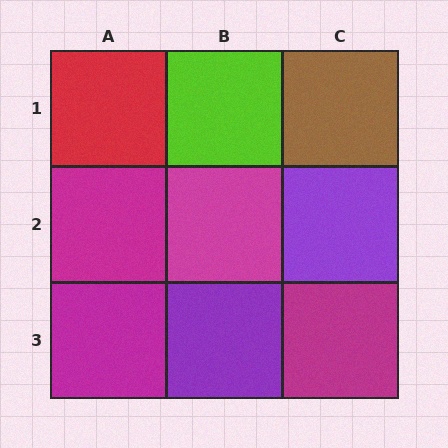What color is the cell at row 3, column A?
Magenta.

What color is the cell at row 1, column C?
Brown.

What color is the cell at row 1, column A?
Red.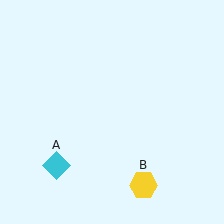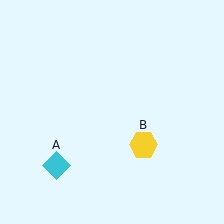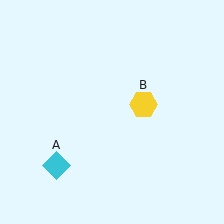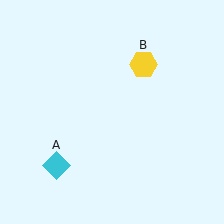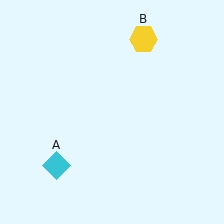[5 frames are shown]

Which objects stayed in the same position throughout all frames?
Cyan diamond (object A) remained stationary.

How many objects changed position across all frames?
1 object changed position: yellow hexagon (object B).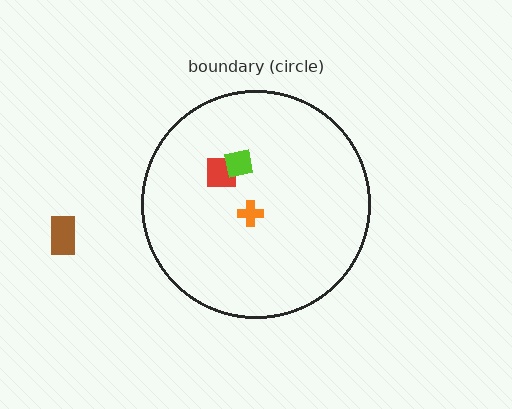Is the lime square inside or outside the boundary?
Inside.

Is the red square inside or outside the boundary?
Inside.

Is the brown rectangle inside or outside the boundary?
Outside.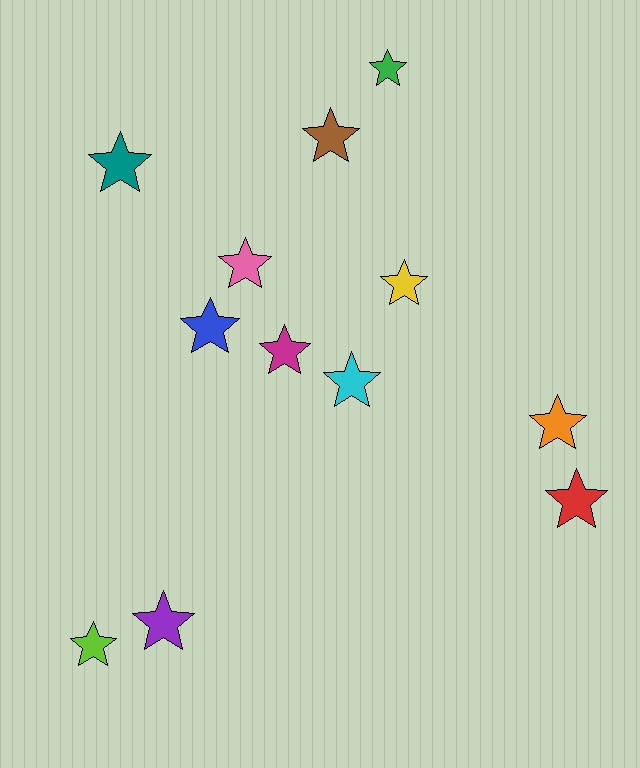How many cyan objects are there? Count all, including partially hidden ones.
There is 1 cyan object.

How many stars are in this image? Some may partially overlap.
There are 12 stars.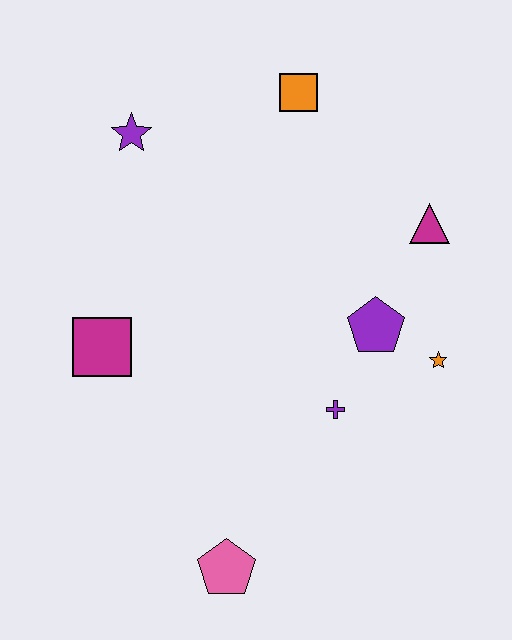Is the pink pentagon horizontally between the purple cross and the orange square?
No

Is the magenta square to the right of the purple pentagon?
No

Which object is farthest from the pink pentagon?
The orange square is farthest from the pink pentagon.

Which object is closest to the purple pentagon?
The orange star is closest to the purple pentagon.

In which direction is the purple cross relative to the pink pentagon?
The purple cross is above the pink pentagon.